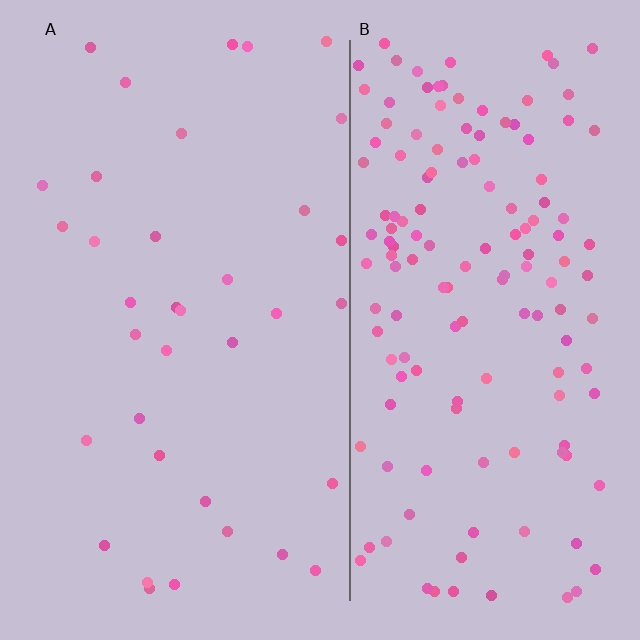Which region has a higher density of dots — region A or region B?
B (the right).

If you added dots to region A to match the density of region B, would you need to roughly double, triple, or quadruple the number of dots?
Approximately quadruple.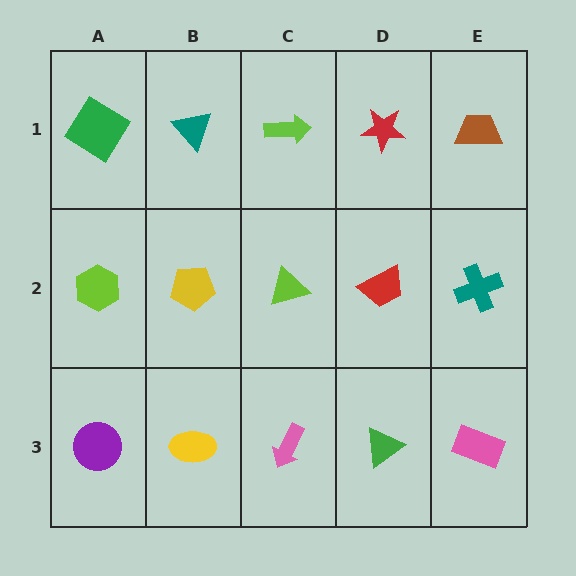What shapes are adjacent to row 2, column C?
A lime arrow (row 1, column C), a pink arrow (row 3, column C), a yellow pentagon (row 2, column B), a red trapezoid (row 2, column D).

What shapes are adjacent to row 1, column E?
A teal cross (row 2, column E), a red star (row 1, column D).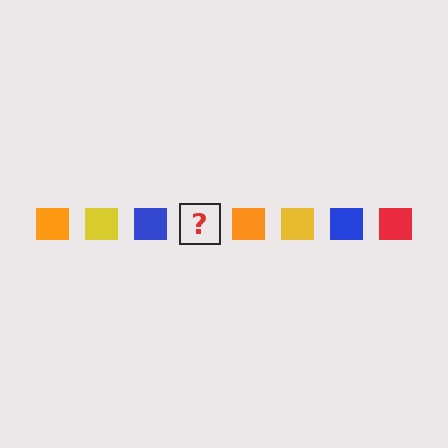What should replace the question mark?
The question mark should be replaced with a red square.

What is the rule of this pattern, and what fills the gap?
The rule is that the pattern cycles through orange, yellow, blue, red squares. The gap should be filled with a red square.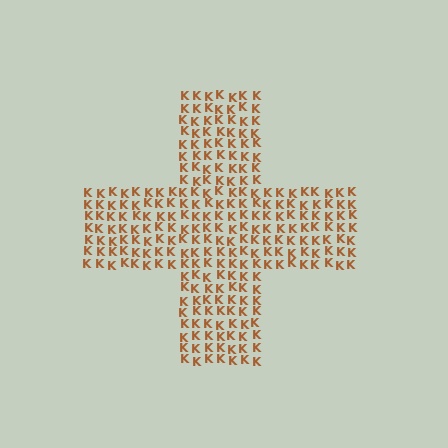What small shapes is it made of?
It is made of small letter K's.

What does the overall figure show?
The overall figure shows a cross.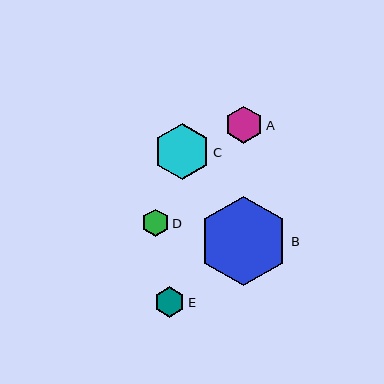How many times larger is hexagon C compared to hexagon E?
Hexagon C is approximately 1.8 times the size of hexagon E.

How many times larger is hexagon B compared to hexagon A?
Hexagon B is approximately 2.4 times the size of hexagon A.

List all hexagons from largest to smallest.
From largest to smallest: B, C, A, E, D.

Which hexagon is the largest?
Hexagon B is the largest with a size of approximately 90 pixels.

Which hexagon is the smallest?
Hexagon D is the smallest with a size of approximately 28 pixels.